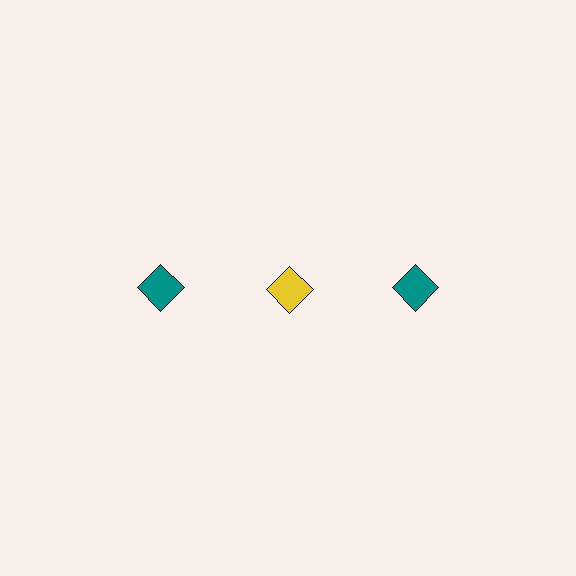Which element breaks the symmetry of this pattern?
The yellow diamond in the top row, second from left column breaks the symmetry. All other shapes are teal diamonds.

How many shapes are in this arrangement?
There are 3 shapes arranged in a grid pattern.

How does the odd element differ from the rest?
It has a different color: yellow instead of teal.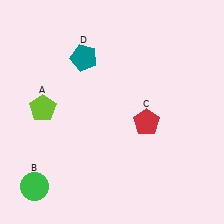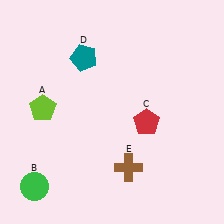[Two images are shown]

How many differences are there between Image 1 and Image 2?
There is 1 difference between the two images.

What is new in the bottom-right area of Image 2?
A brown cross (E) was added in the bottom-right area of Image 2.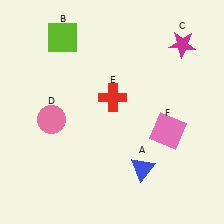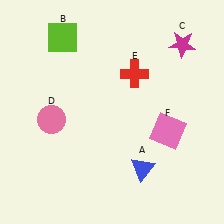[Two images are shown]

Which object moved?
The red cross (E) moved up.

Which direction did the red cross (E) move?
The red cross (E) moved up.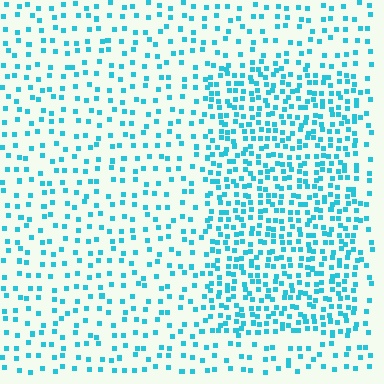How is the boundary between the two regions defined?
The boundary is defined by a change in element density (approximately 2.2x ratio). All elements are the same color, size, and shape.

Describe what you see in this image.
The image contains small cyan elements arranged at two different densities. A rectangle-shaped region is visible where the elements are more densely packed than the surrounding area.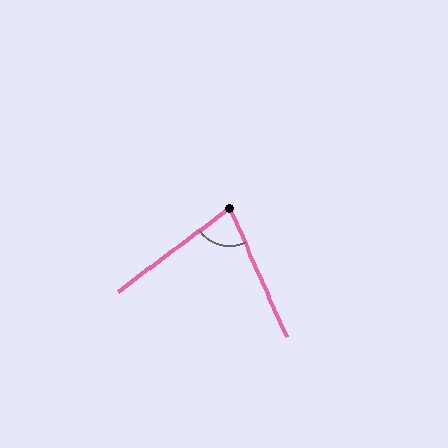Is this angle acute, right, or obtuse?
It is acute.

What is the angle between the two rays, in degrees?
Approximately 77 degrees.